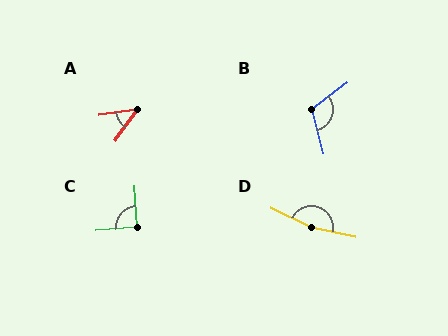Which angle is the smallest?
A, at approximately 47 degrees.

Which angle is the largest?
D, at approximately 166 degrees.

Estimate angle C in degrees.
Approximately 91 degrees.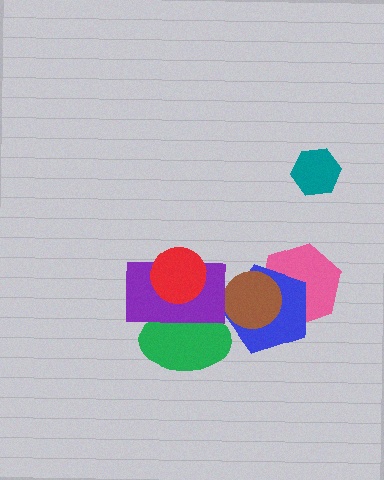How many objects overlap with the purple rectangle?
2 objects overlap with the purple rectangle.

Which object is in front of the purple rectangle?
The red circle is in front of the purple rectangle.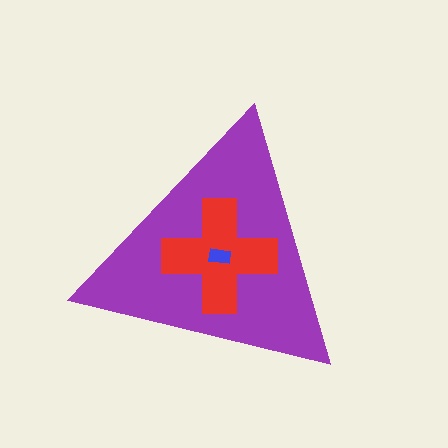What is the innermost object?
The blue rectangle.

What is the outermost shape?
The purple triangle.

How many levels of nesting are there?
3.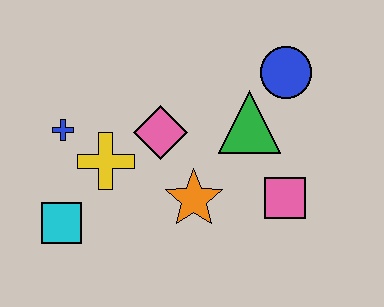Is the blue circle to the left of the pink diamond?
No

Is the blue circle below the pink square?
No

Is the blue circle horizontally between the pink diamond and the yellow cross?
No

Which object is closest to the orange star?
The pink diamond is closest to the orange star.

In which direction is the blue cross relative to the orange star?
The blue cross is to the left of the orange star.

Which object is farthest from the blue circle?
The cyan square is farthest from the blue circle.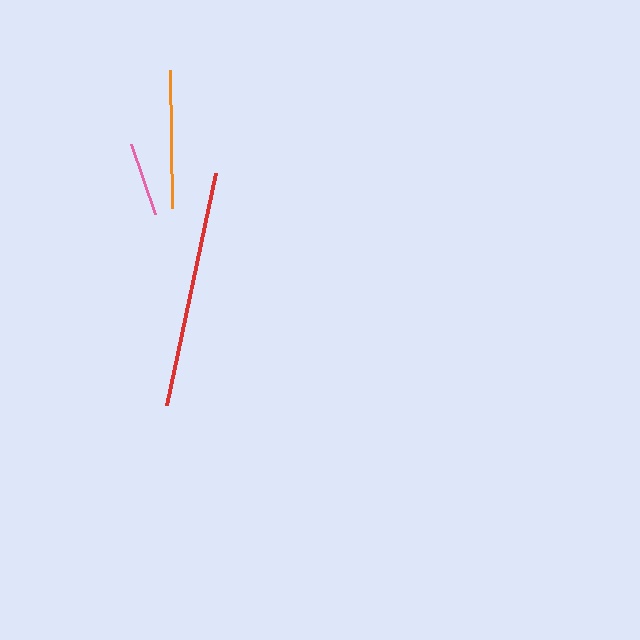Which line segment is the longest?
The red line is the longest at approximately 237 pixels.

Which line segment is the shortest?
The pink line is the shortest at approximately 74 pixels.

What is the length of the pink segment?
The pink segment is approximately 74 pixels long.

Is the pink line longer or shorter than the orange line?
The orange line is longer than the pink line.